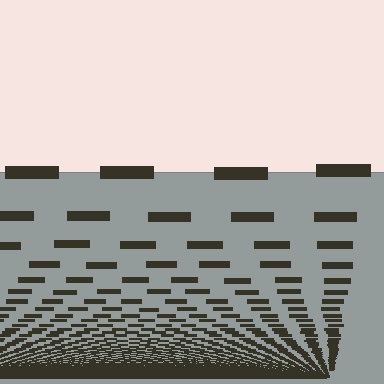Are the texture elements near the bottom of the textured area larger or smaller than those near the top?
Smaller. The gradient is inverted — elements near the bottom are smaller and denser.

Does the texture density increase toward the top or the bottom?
Density increases toward the bottom.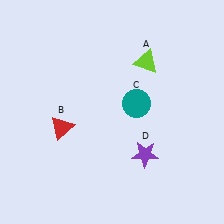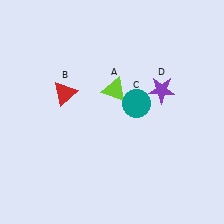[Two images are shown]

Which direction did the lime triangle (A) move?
The lime triangle (A) moved left.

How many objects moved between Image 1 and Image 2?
3 objects moved between the two images.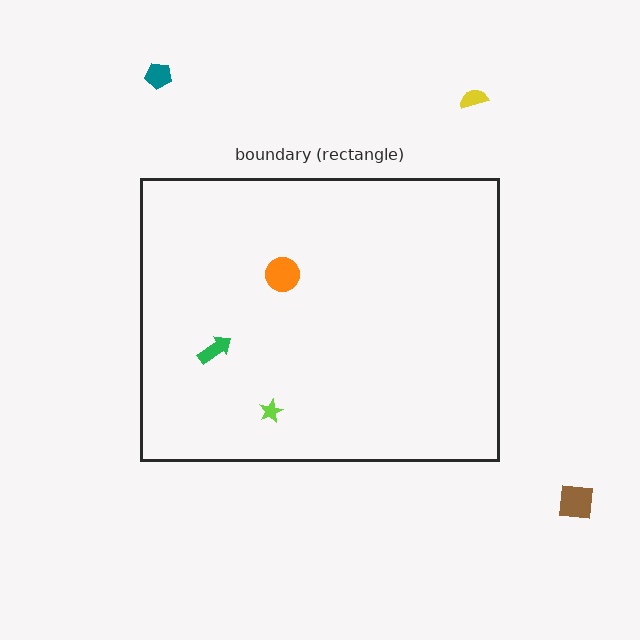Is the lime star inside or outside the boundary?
Inside.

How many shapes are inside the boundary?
3 inside, 3 outside.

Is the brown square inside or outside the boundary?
Outside.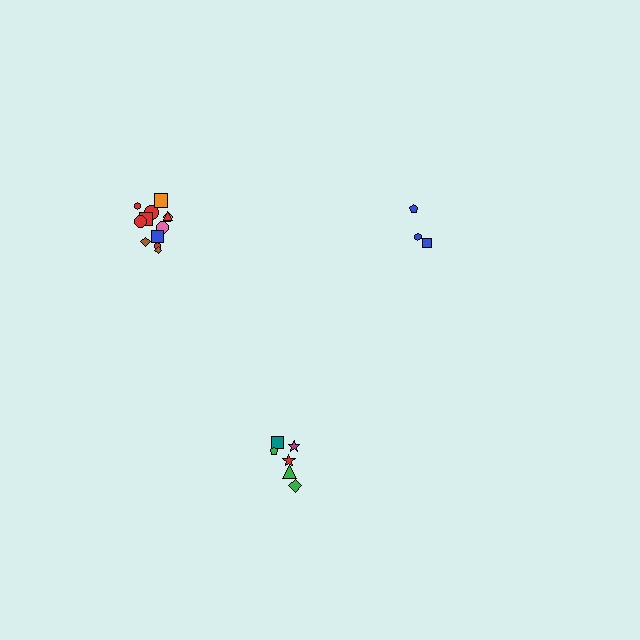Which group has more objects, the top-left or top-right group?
The top-left group.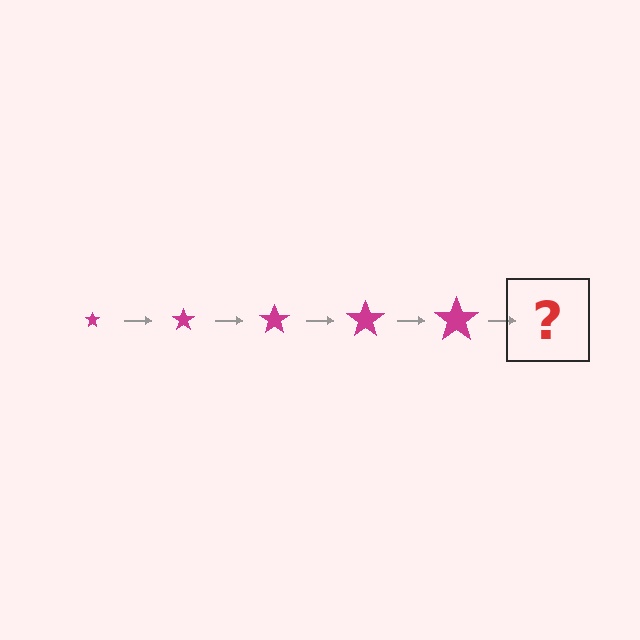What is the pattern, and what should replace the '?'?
The pattern is that the star gets progressively larger each step. The '?' should be a magenta star, larger than the previous one.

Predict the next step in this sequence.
The next step is a magenta star, larger than the previous one.